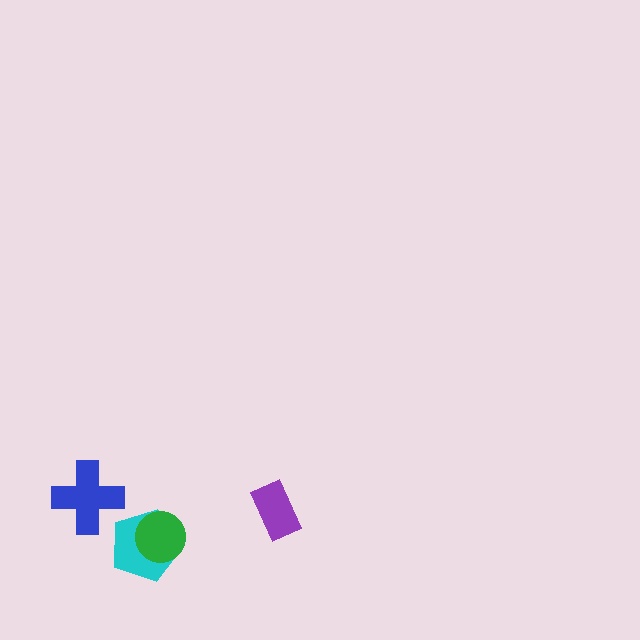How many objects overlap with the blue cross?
0 objects overlap with the blue cross.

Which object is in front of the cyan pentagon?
The green circle is in front of the cyan pentagon.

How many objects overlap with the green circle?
1 object overlaps with the green circle.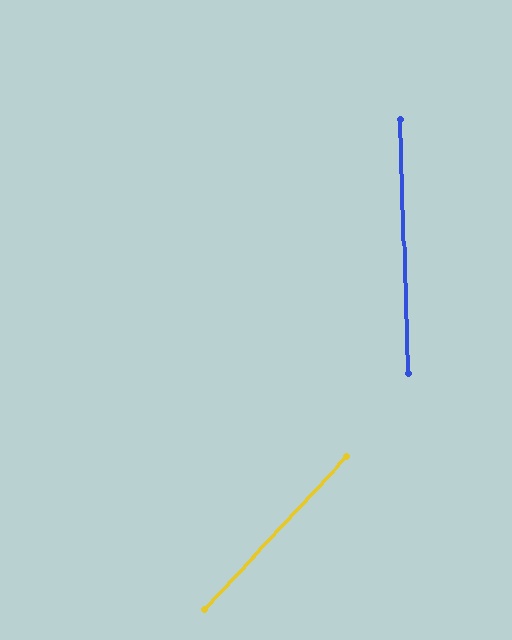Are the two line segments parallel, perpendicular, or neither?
Neither parallel nor perpendicular — they differ by about 45°.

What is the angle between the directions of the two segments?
Approximately 45 degrees.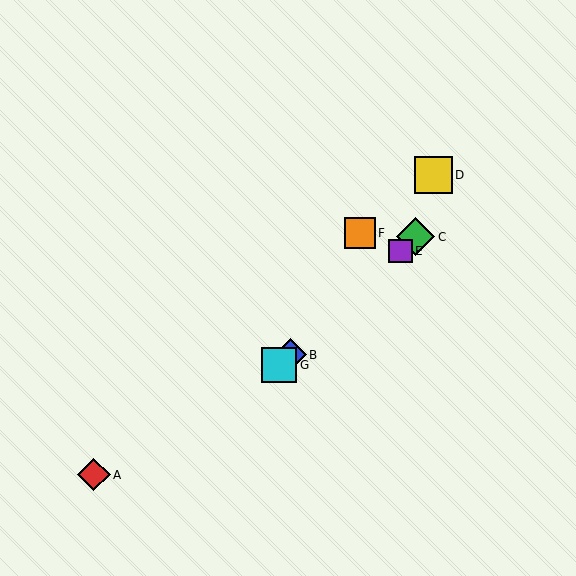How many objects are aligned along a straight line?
4 objects (B, C, E, G) are aligned along a straight line.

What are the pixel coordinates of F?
Object F is at (360, 233).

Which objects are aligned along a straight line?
Objects B, C, E, G are aligned along a straight line.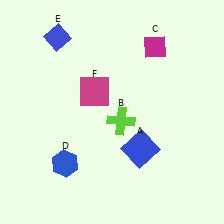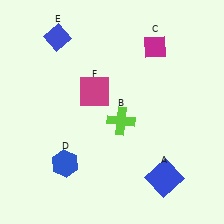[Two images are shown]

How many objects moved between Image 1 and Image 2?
1 object moved between the two images.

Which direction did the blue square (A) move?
The blue square (A) moved down.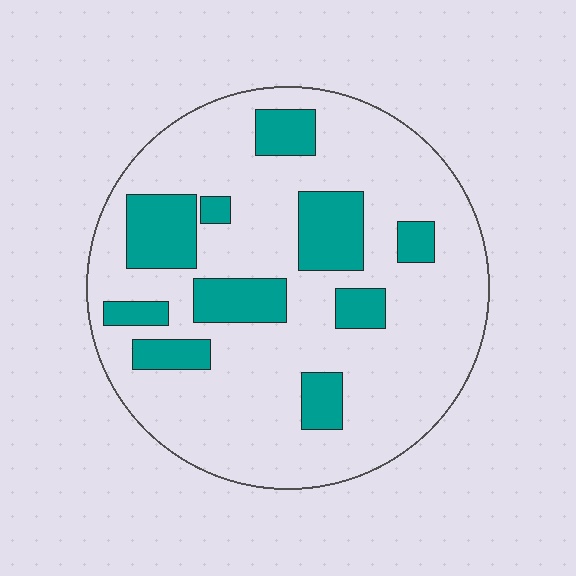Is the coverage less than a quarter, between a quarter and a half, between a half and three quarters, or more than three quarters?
Less than a quarter.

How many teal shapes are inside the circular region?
10.